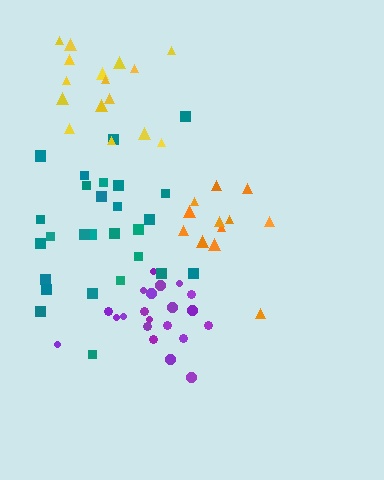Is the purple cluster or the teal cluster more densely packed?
Purple.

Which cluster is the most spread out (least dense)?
Teal.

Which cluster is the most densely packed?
Orange.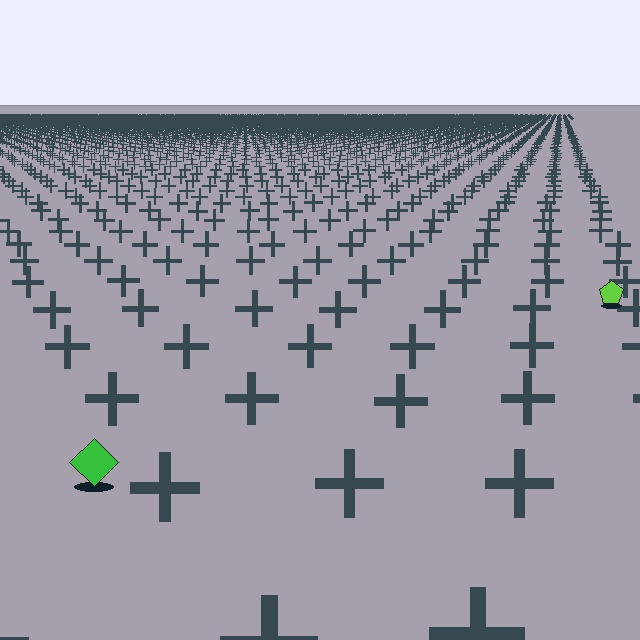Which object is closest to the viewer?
The green diamond is closest. The texture marks near it are larger and more spread out.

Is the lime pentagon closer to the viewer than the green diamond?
No. The green diamond is closer — you can tell from the texture gradient: the ground texture is coarser near it.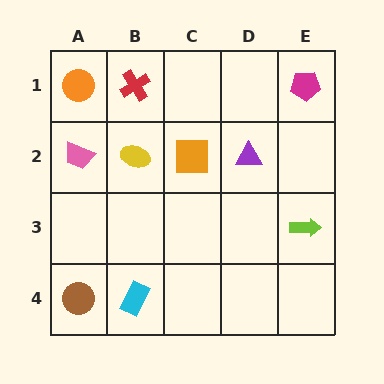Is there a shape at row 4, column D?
No, that cell is empty.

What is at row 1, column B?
A red cross.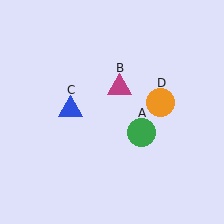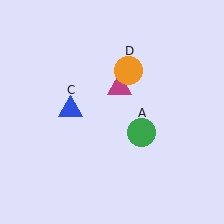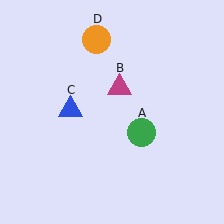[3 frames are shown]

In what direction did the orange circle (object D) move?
The orange circle (object D) moved up and to the left.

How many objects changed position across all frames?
1 object changed position: orange circle (object D).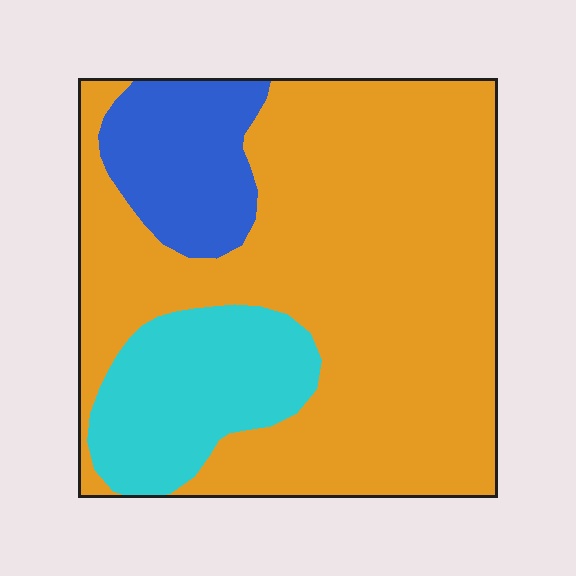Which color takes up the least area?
Blue, at roughly 15%.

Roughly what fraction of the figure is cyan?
Cyan covers around 15% of the figure.